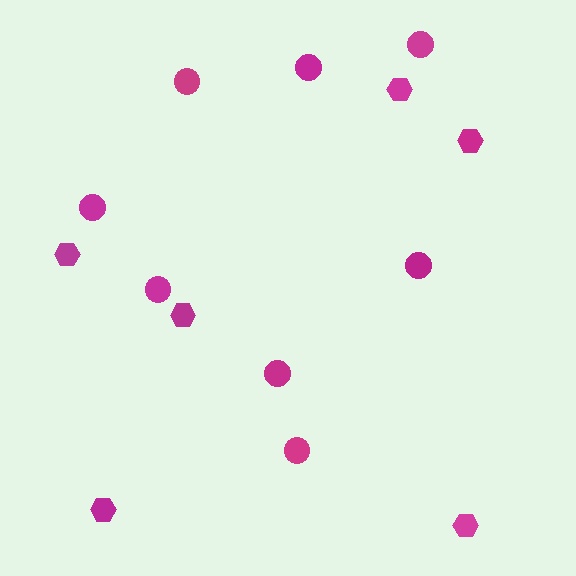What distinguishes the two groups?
There are 2 groups: one group of circles (8) and one group of hexagons (6).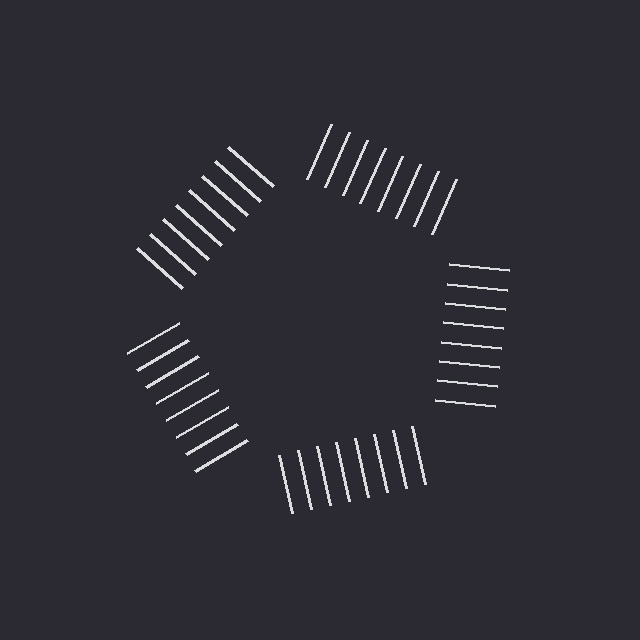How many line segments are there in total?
40 — 8 along each of the 5 edges.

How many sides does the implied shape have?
5 sides — the line-ends trace a pentagon.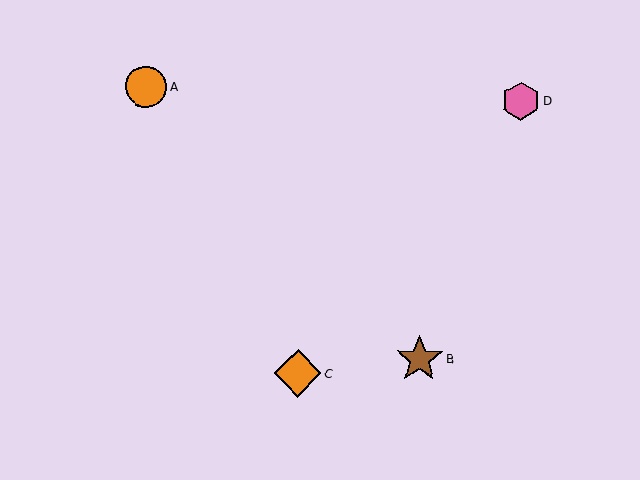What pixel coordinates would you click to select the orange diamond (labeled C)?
Click at (298, 373) to select the orange diamond C.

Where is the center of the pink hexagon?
The center of the pink hexagon is at (521, 101).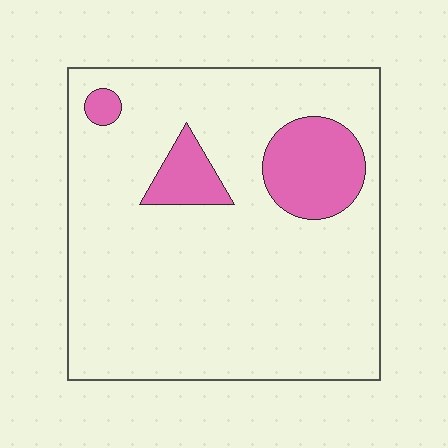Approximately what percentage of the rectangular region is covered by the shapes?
Approximately 15%.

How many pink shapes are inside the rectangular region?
3.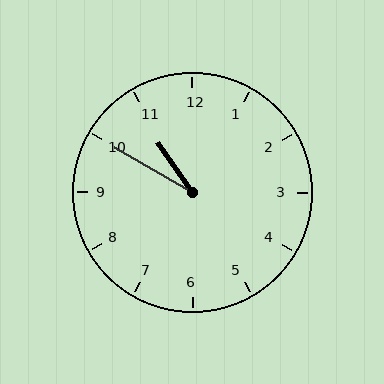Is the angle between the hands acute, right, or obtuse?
It is acute.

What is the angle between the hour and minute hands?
Approximately 25 degrees.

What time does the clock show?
10:50.